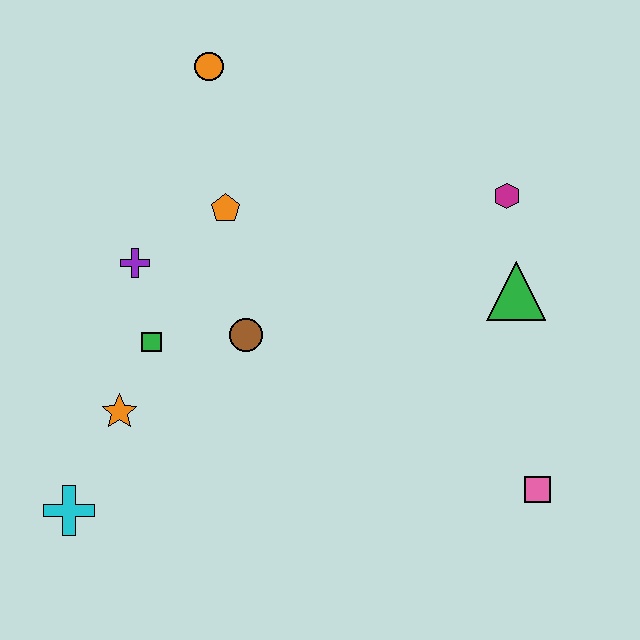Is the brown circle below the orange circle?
Yes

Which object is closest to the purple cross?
The green square is closest to the purple cross.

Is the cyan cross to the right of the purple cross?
No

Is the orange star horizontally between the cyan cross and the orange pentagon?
Yes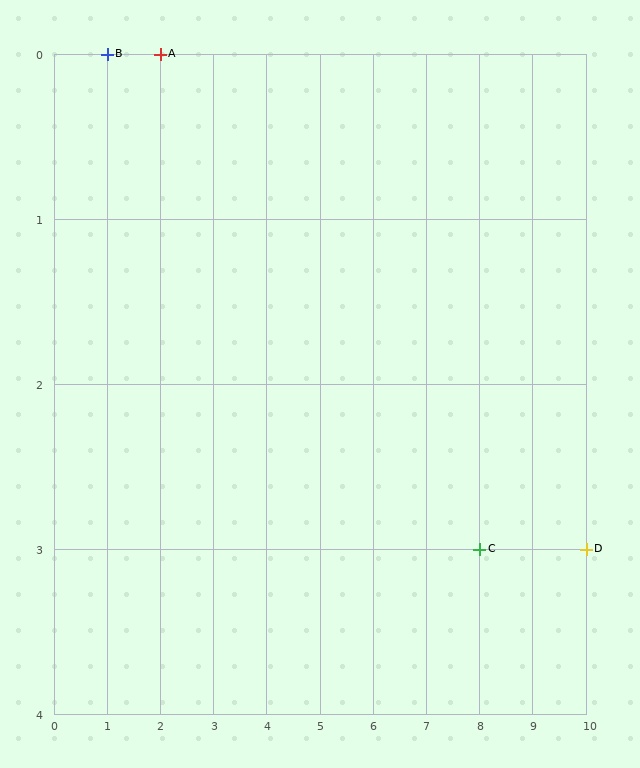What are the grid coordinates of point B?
Point B is at grid coordinates (1, 0).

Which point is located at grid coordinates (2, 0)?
Point A is at (2, 0).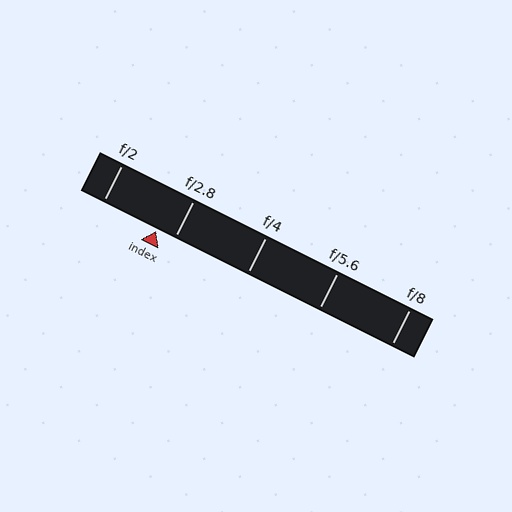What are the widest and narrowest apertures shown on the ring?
The widest aperture shown is f/2 and the narrowest is f/8.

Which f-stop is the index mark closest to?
The index mark is closest to f/2.8.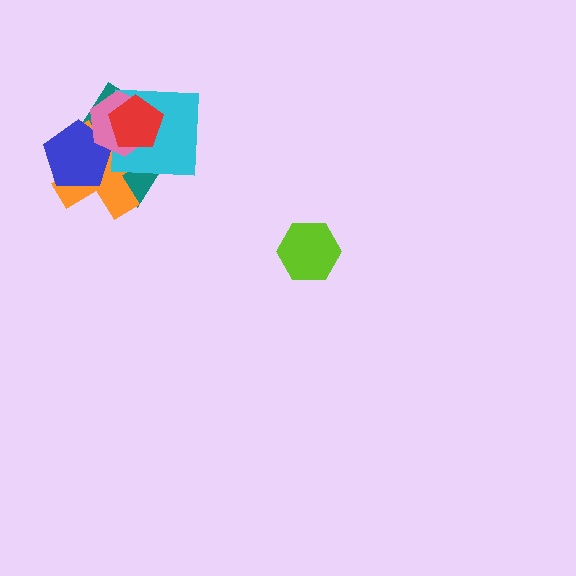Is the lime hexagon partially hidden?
No, no other shape covers it.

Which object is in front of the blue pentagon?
The pink hexagon is in front of the blue pentagon.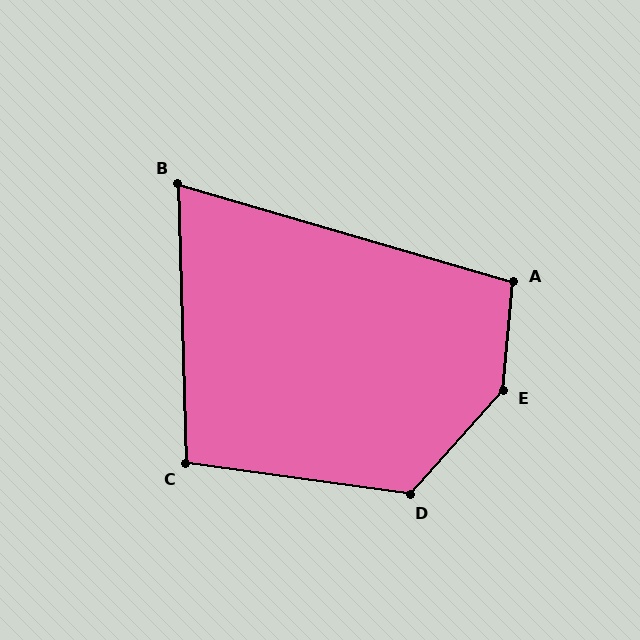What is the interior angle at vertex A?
Approximately 101 degrees (obtuse).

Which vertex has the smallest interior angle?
B, at approximately 72 degrees.